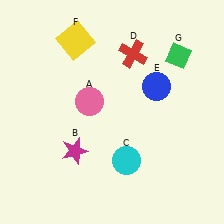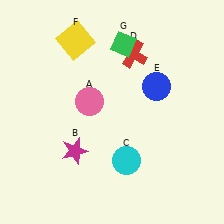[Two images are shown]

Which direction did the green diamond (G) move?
The green diamond (G) moved left.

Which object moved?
The green diamond (G) moved left.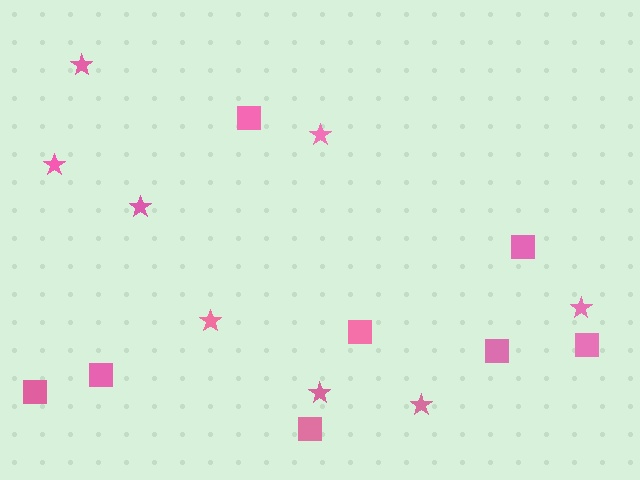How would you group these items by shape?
There are 2 groups: one group of squares (8) and one group of stars (8).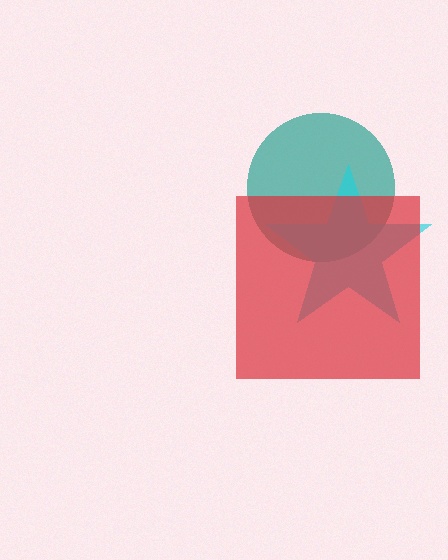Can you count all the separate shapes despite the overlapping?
Yes, there are 3 separate shapes.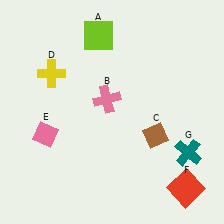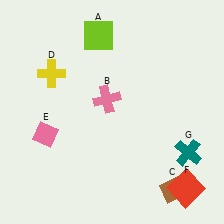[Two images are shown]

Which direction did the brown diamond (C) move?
The brown diamond (C) moved down.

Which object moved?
The brown diamond (C) moved down.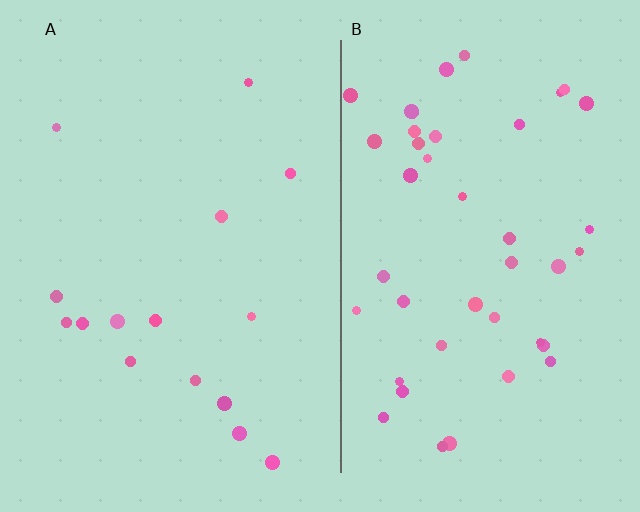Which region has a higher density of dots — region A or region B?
B (the right).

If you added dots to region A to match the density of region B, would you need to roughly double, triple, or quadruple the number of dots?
Approximately triple.